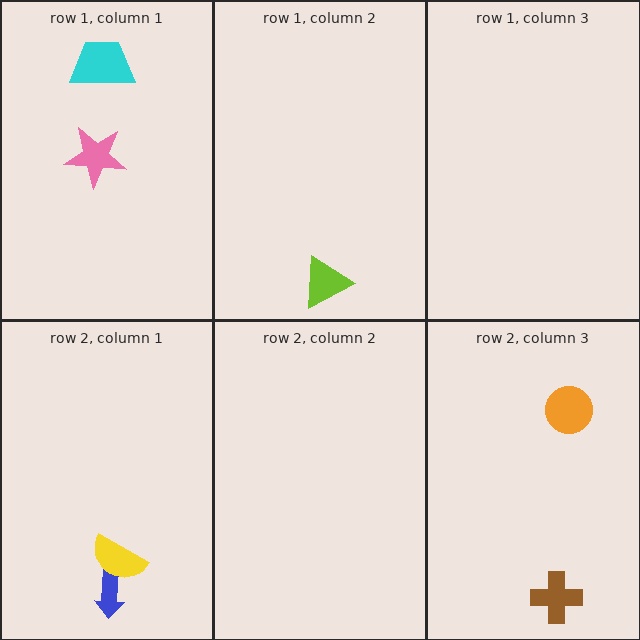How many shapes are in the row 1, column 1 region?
2.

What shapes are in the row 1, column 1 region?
The cyan trapezoid, the pink star.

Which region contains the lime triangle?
The row 1, column 2 region.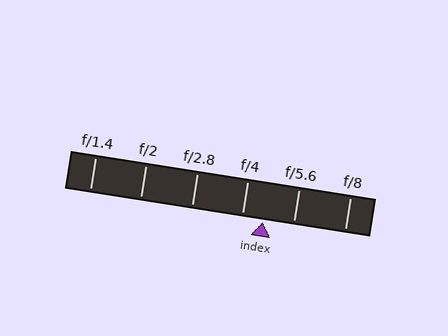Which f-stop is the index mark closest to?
The index mark is closest to f/4.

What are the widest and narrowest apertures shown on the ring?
The widest aperture shown is f/1.4 and the narrowest is f/8.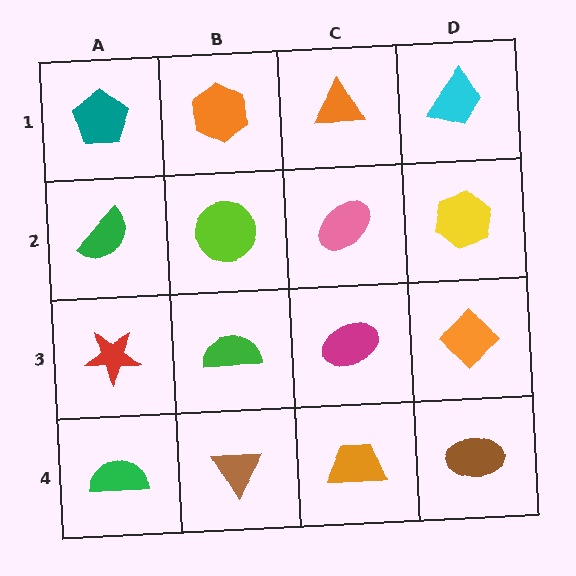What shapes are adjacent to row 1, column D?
A yellow hexagon (row 2, column D), an orange triangle (row 1, column C).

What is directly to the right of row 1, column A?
An orange hexagon.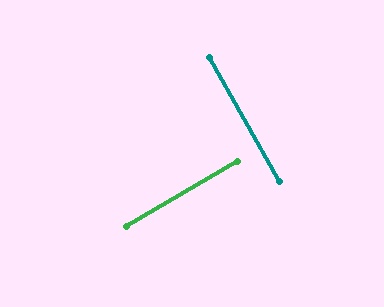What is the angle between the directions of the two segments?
Approximately 89 degrees.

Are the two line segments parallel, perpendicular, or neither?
Perpendicular — they meet at approximately 89°.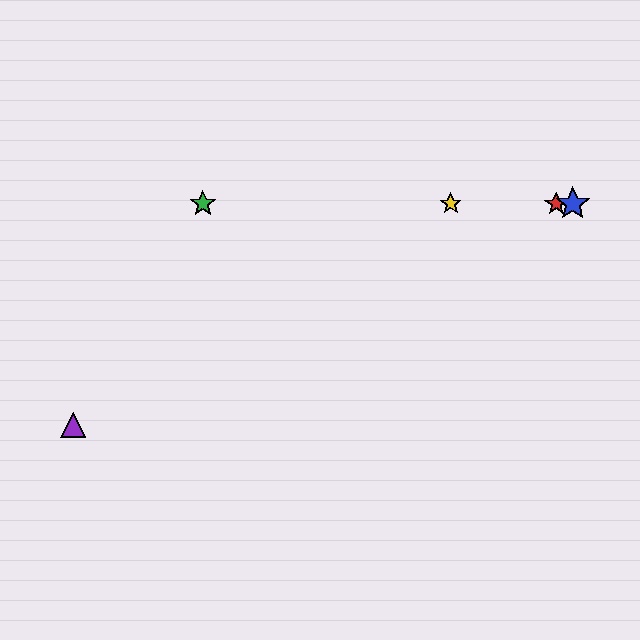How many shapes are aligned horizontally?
4 shapes (the red star, the blue star, the green star, the yellow star) are aligned horizontally.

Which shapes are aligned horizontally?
The red star, the blue star, the green star, the yellow star are aligned horizontally.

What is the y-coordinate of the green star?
The green star is at y≈204.